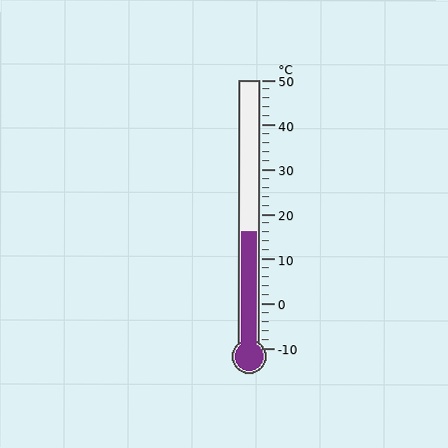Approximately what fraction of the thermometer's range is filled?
The thermometer is filled to approximately 45% of its range.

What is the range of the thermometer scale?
The thermometer scale ranges from -10°C to 50°C.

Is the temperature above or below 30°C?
The temperature is below 30°C.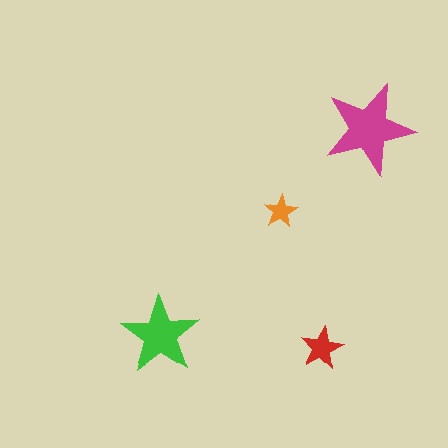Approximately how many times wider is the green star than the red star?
About 2 times wider.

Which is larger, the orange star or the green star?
The green one.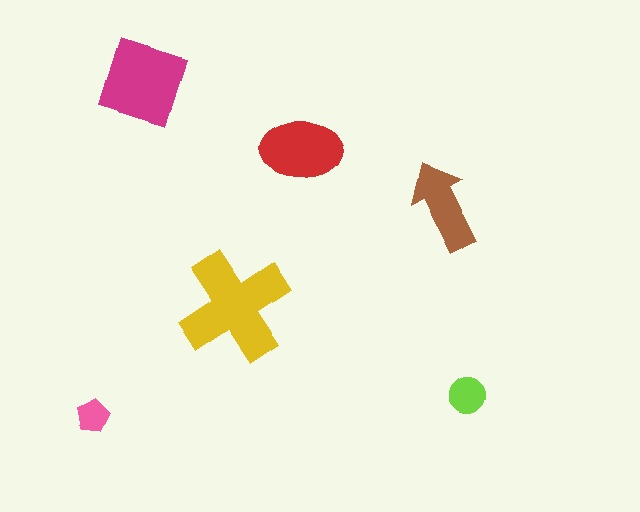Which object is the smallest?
The pink pentagon.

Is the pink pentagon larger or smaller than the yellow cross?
Smaller.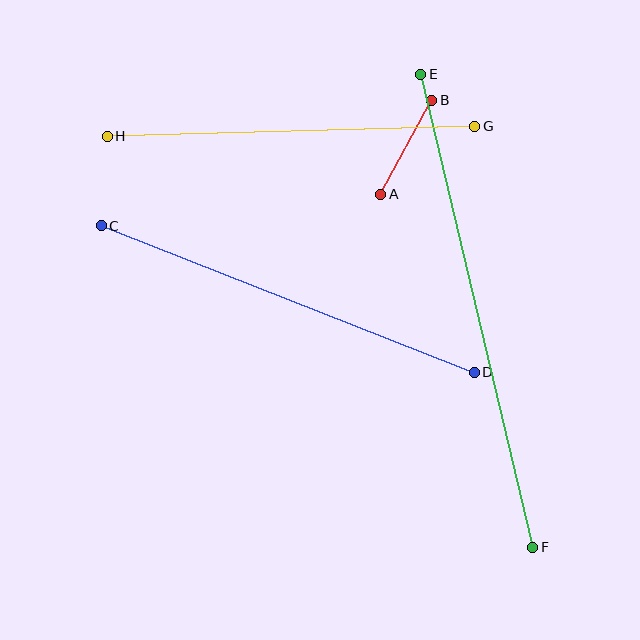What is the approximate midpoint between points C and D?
The midpoint is at approximately (288, 299) pixels.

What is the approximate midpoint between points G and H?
The midpoint is at approximately (291, 131) pixels.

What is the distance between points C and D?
The distance is approximately 401 pixels.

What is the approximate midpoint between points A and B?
The midpoint is at approximately (406, 147) pixels.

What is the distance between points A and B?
The distance is approximately 107 pixels.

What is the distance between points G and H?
The distance is approximately 367 pixels.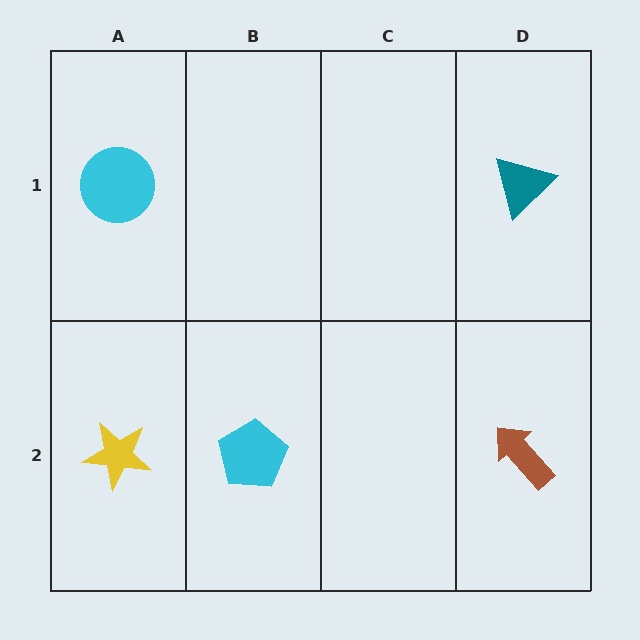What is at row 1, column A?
A cyan circle.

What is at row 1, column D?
A teal triangle.